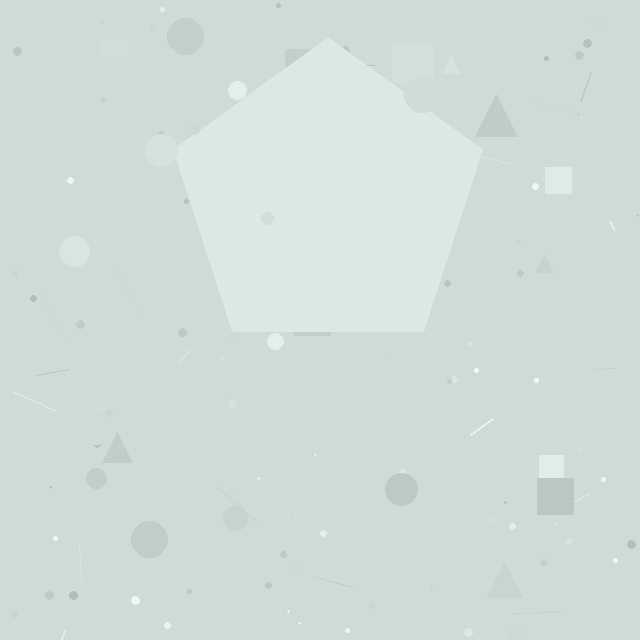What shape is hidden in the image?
A pentagon is hidden in the image.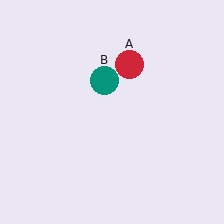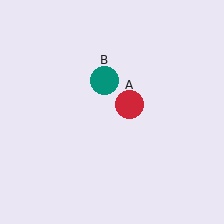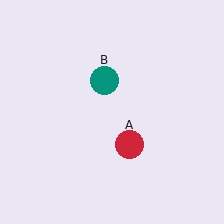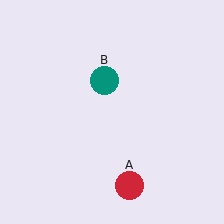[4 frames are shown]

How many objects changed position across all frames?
1 object changed position: red circle (object A).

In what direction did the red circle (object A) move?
The red circle (object A) moved down.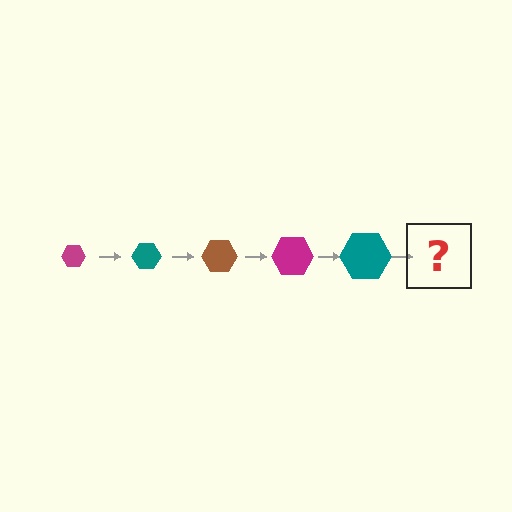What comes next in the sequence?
The next element should be a brown hexagon, larger than the previous one.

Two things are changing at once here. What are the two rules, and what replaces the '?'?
The two rules are that the hexagon grows larger each step and the color cycles through magenta, teal, and brown. The '?' should be a brown hexagon, larger than the previous one.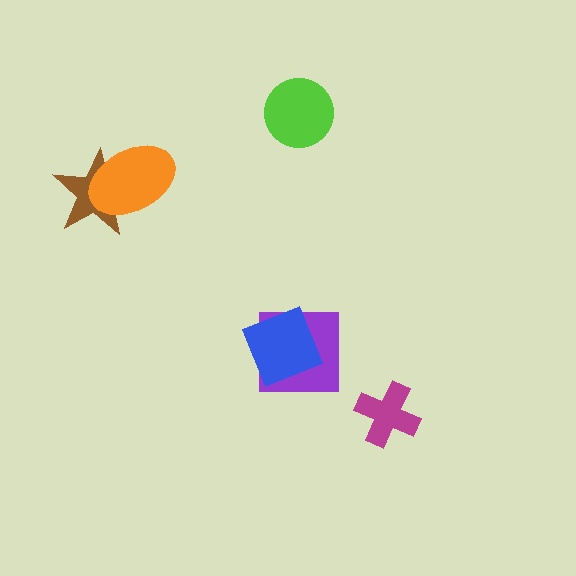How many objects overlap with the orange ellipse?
1 object overlaps with the orange ellipse.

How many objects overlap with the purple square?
1 object overlaps with the purple square.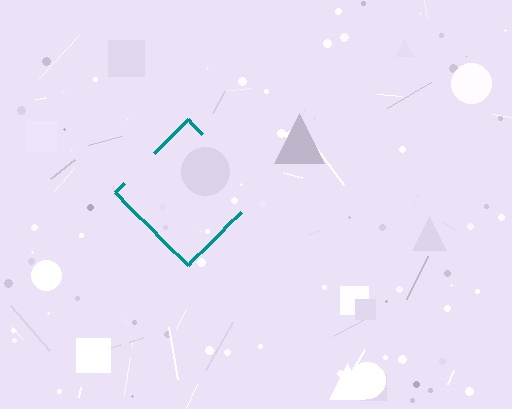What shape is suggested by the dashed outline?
The dashed outline suggests a diamond.